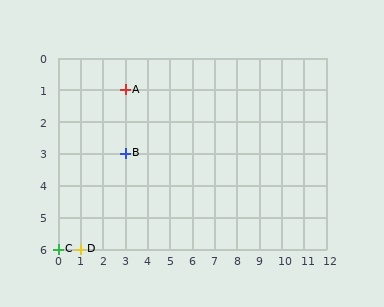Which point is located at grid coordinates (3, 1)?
Point A is at (3, 1).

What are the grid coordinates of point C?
Point C is at grid coordinates (0, 6).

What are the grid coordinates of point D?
Point D is at grid coordinates (1, 6).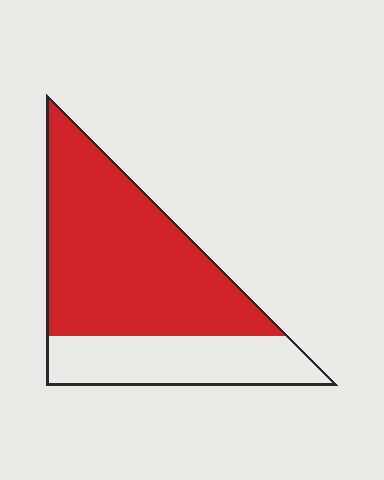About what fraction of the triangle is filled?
About two thirds (2/3).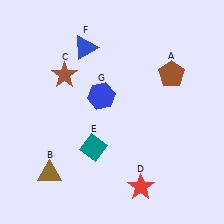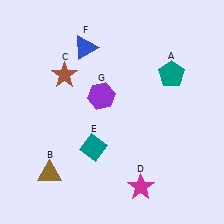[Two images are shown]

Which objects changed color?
A changed from brown to teal. D changed from red to magenta. G changed from blue to purple.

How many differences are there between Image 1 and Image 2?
There are 3 differences between the two images.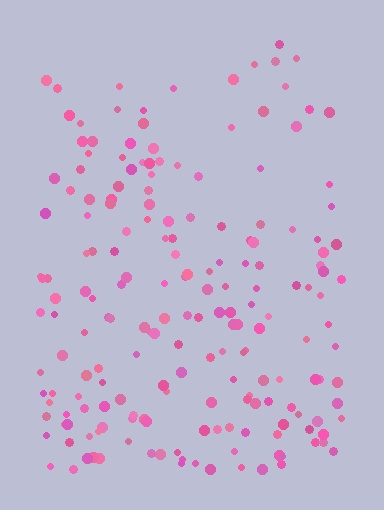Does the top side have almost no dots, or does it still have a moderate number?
Still a moderate number, just noticeably fewer than the bottom.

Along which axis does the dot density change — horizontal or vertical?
Vertical.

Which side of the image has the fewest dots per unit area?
The top.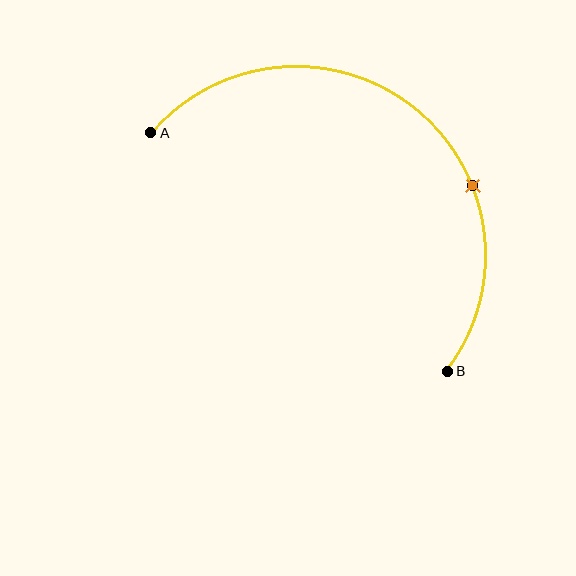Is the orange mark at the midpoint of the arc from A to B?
No. The orange mark lies on the arc but is closer to endpoint B. The arc midpoint would be at the point on the curve equidistant along the arc from both A and B.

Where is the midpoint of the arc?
The arc midpoint is the point on the curve farthest from the straight line joining A and B. It sits above and to the right of that line.